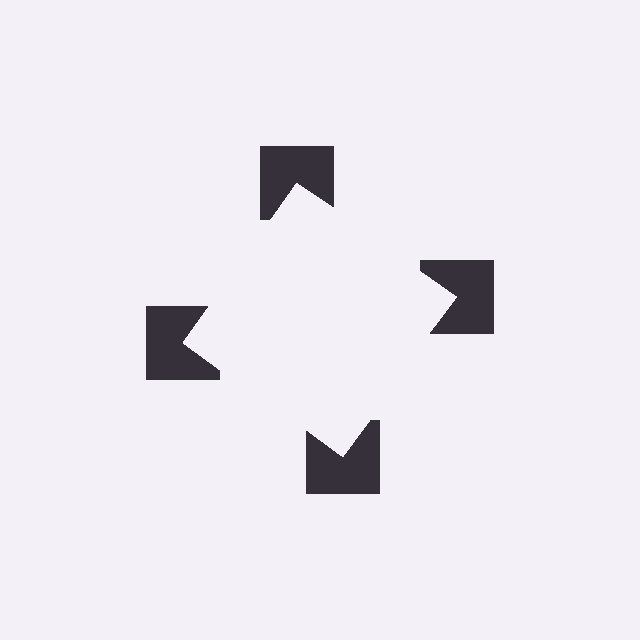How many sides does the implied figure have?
4 sides.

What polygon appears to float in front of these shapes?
An illusory square — its edges are inferred from the aligned wedge cuts in the notched squares, not physically drawn.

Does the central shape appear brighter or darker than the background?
It typically appears slightly brighter than the background, even though no actual brightness change is drawn.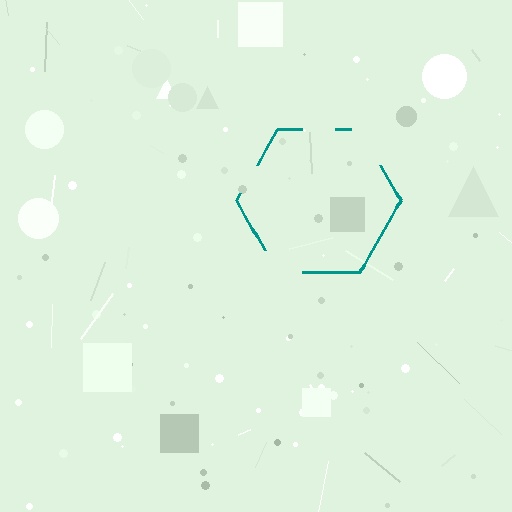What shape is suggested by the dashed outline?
The dashed outline suggests a hexagon.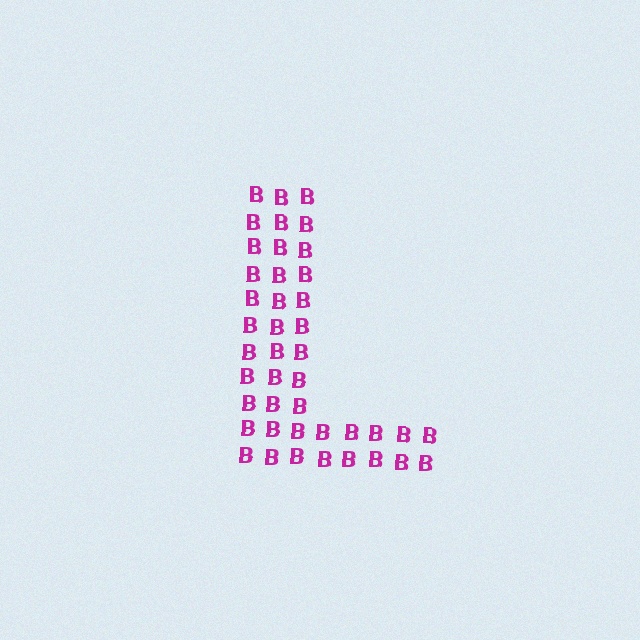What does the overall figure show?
The overall figure shows the letter L.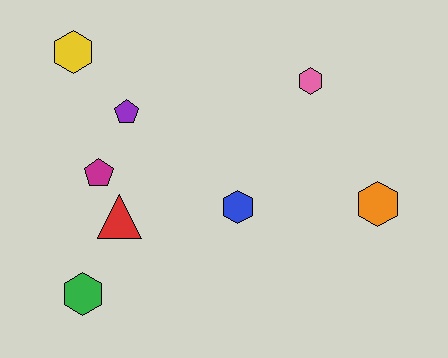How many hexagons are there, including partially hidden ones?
There are 5 hexagons.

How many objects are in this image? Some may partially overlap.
There are 8 objects.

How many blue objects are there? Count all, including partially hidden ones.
There is 1 blue object.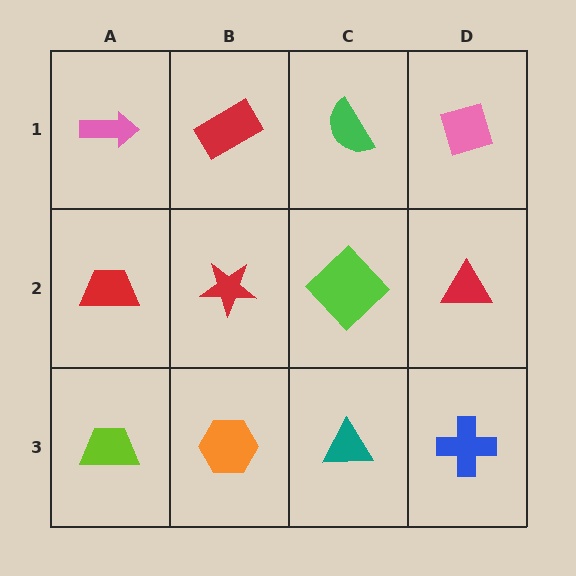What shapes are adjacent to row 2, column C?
A green semicircle (row 1, column C), a teal triangle (row 3, column C), a red star (row 2, column B), a red triangle (row 2, column D).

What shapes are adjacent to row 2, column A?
A pink arrow (row 1, column A), a lime trapezoid (row 3, column A), a red star (row 2, column B).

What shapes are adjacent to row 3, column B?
A red star (row 2, column B), a lime trapezoid (row 3, column A), a teal triangle (row 3, column C).